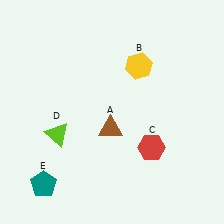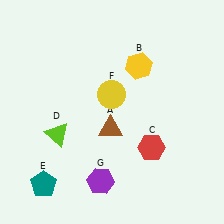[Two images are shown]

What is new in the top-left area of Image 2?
A yellow circle (F) was added in the top-left area of Image 2.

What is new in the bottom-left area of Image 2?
A purple hexagon (G) was added in the bottom-left area of Image 2.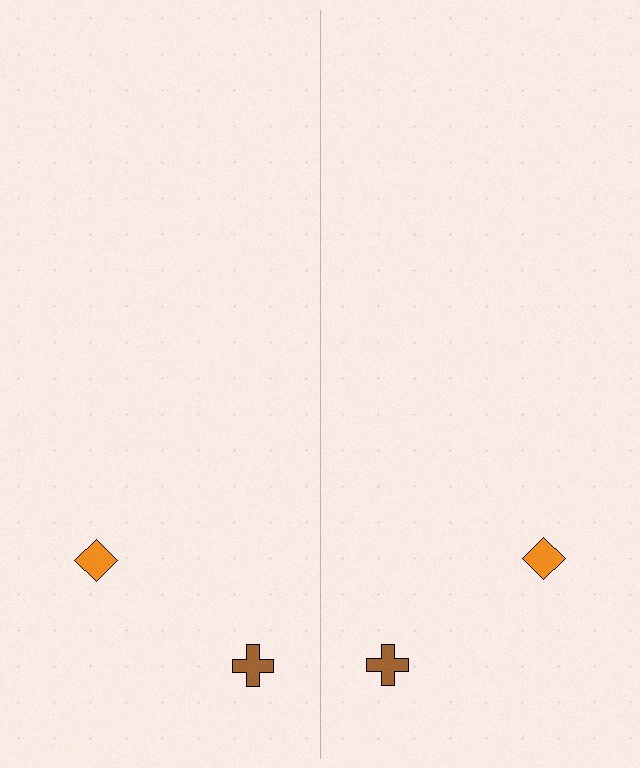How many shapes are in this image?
There are 4 shapes in this image.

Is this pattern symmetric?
Yes, this pattern has bilateral (reflection) symmetry.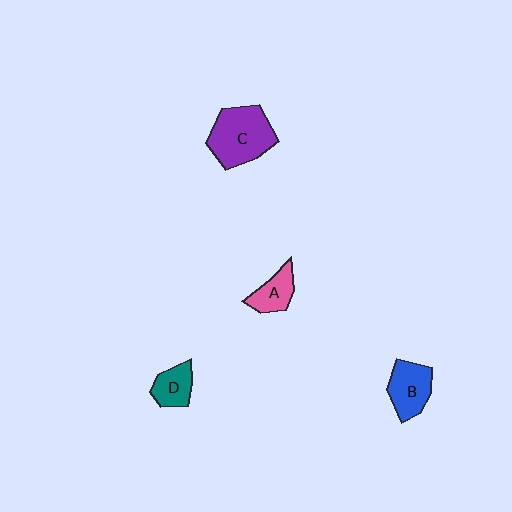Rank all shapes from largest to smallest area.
From largest to smallest: C (purple), B (blue), A (pink), D (teal).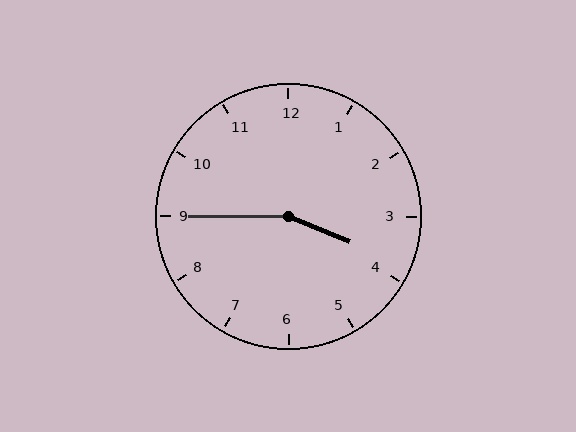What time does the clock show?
3:45.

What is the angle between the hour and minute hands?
Approximately 158 degrees.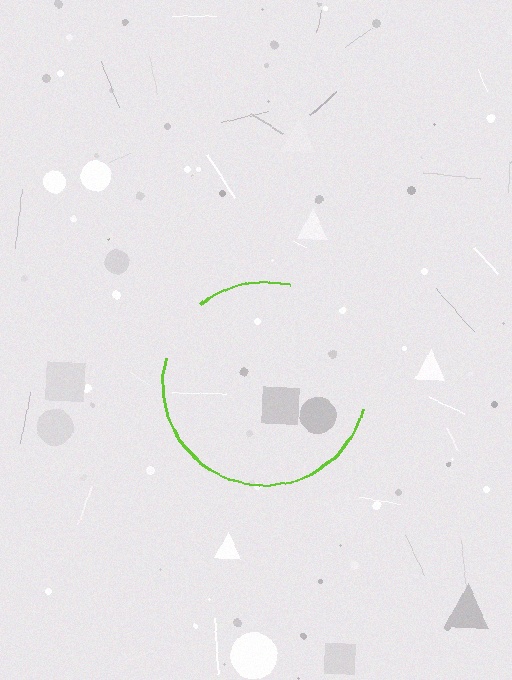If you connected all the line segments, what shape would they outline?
They would outline a circle.